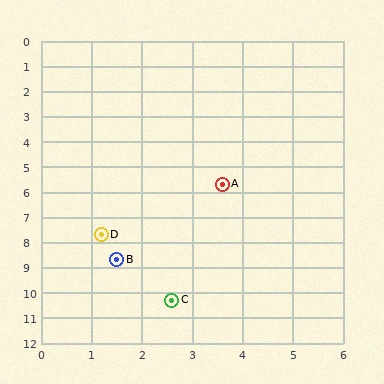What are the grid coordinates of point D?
Point D is at approximately (1.2, 7.7).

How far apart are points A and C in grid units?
Points A and C are about 4.7 grid units apart.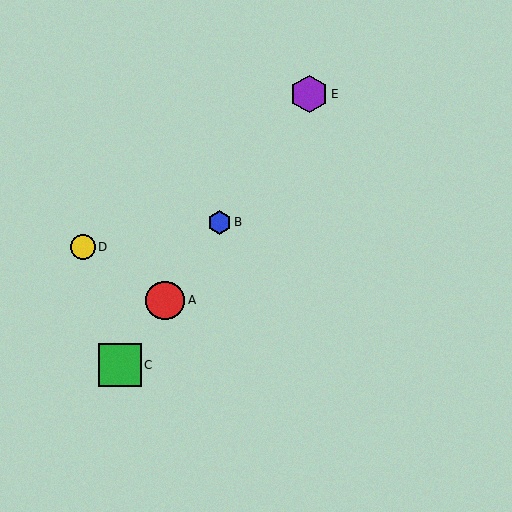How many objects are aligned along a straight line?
4 objects (A, B, C, E) are aligned along a straight line.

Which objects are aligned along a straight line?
Objects A, B, C, E are aligned along a straight line.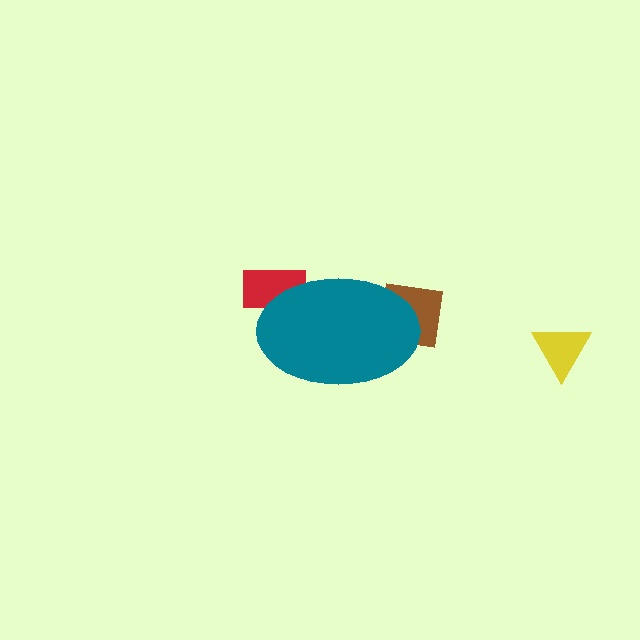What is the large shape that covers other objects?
A teal ellipse.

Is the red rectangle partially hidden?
Yes, the red rectangle is partially hidden behind the teal ellipse.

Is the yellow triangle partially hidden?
No, the yellow triangle is fully visible.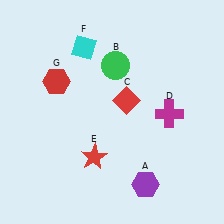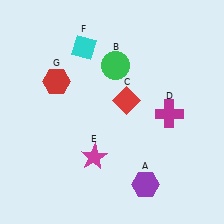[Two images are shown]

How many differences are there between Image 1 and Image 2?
There is 1 difference between the two images.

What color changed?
The star (E) changed from red in Image 1 to magenta in Image 2.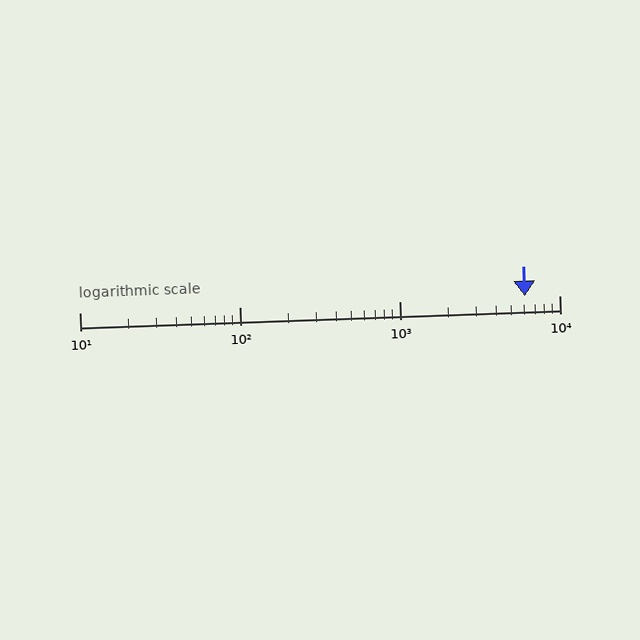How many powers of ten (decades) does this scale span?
The scale spans 3 decades, from 10 to 10000.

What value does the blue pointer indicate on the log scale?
The pointer indicates approximately 6100.